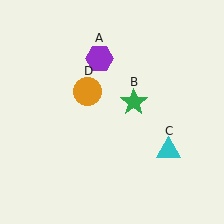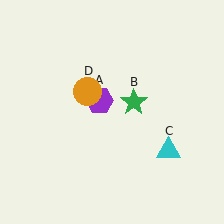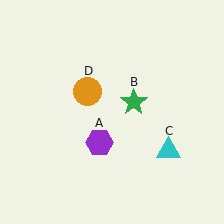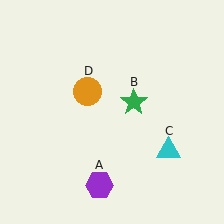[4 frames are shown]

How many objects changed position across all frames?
1 object changed position: purple hexagon (object A).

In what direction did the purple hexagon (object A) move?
The purple hexagon (object A) moved down.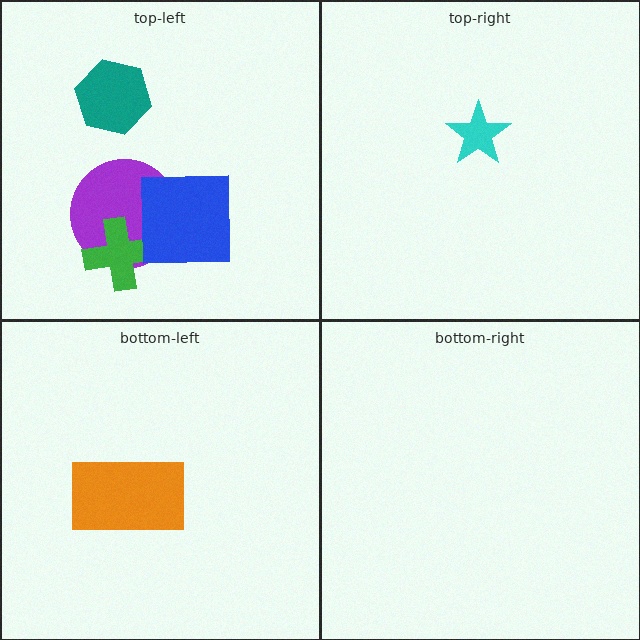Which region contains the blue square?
The top-left region.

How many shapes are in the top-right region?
1.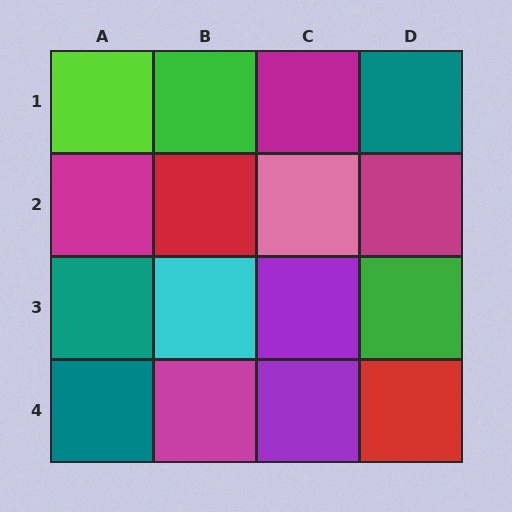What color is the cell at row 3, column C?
Purple.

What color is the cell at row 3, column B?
Cyan.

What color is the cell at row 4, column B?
Magenta.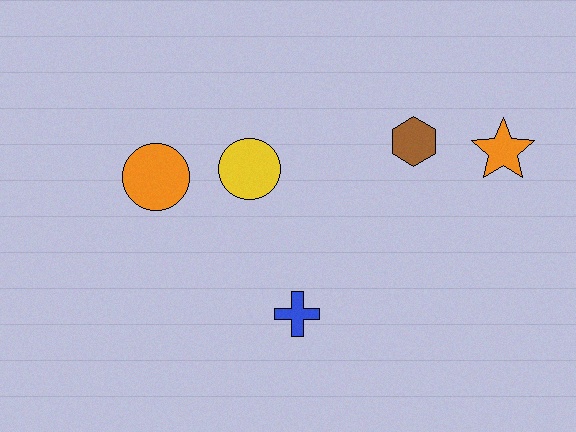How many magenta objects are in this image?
There are no magenta objects.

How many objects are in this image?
There are 5 objects.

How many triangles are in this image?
There are no triangles.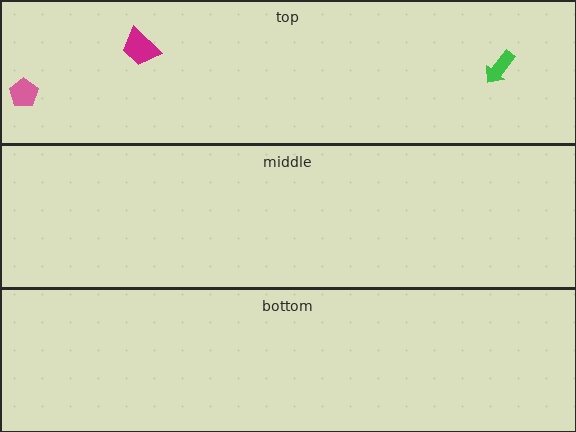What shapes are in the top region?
The pink pentagon, the magenta trapezoid, the green arrow.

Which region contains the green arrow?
The top region.